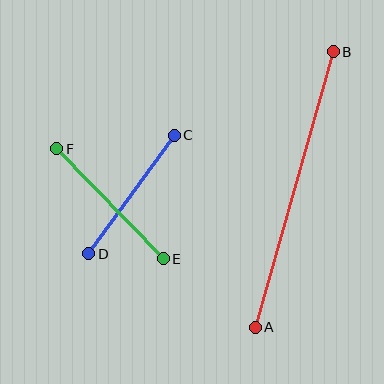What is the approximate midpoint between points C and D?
The midpoint is at approximately (131, 194) pixels.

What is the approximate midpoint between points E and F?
The midpoint is at approximately (110, 204) pixels.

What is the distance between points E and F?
The distance is approximately 153 pixels.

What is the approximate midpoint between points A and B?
The midpoint is at approximately (294, 189) pixels.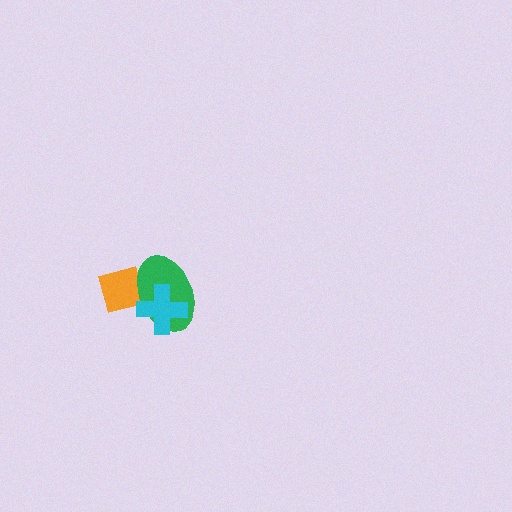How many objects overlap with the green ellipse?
2 objects overlap with the green ellipse.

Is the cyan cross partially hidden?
No, no other shape covers it.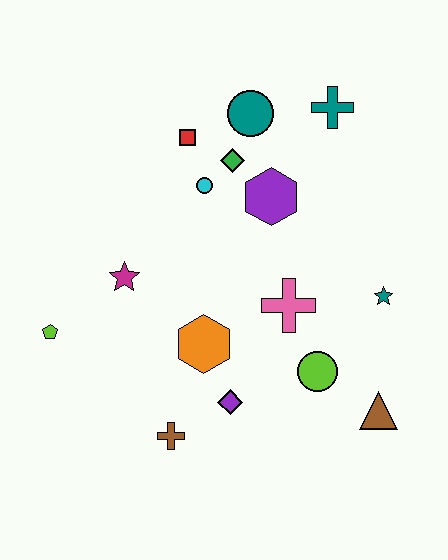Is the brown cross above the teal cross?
No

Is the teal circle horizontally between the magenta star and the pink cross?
Yes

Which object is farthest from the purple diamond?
The teal cross is farthest from the purple diamond.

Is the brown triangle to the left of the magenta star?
No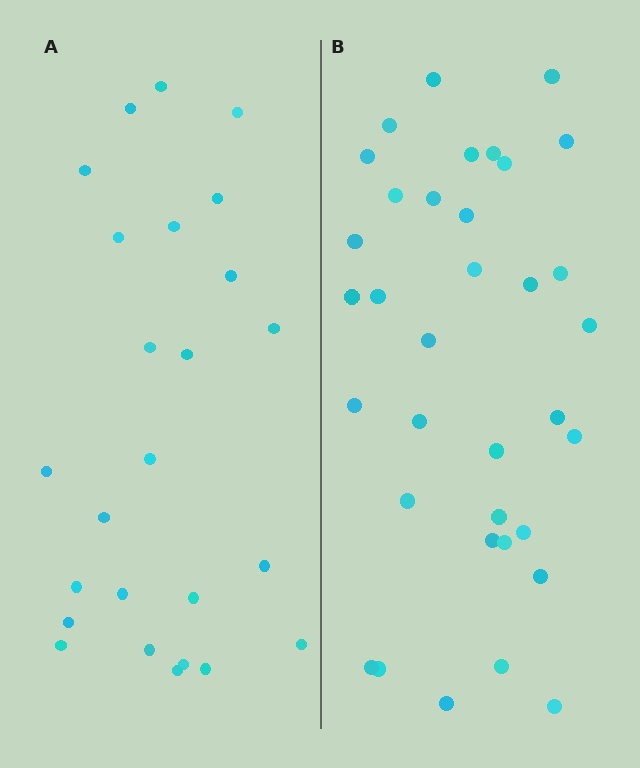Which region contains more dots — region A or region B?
Region B (the right region) has more dots.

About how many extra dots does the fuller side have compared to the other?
Region B has roughly 10 or so more dots than region A.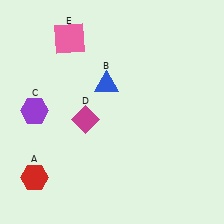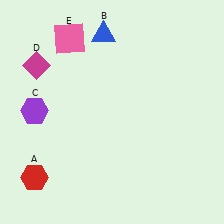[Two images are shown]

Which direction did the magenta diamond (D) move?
The magenta diamond (D) moved up.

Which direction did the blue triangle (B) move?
The blue triangle (B) moved up.